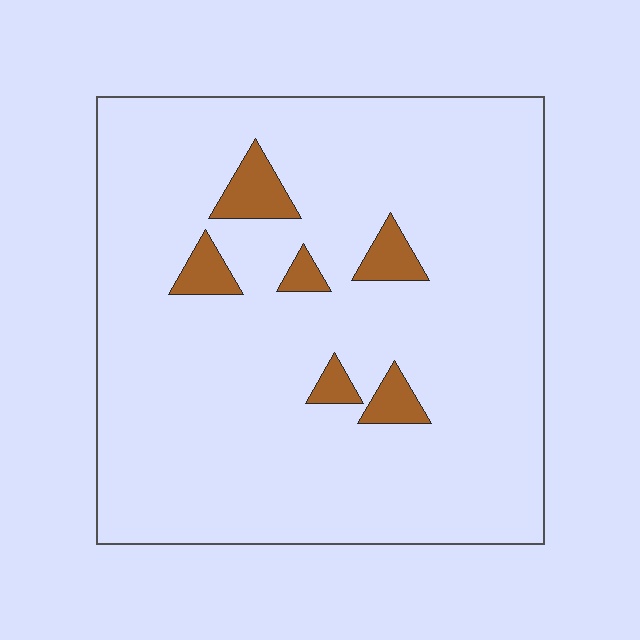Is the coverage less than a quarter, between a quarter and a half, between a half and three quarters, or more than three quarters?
Less than a quarter.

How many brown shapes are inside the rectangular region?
6.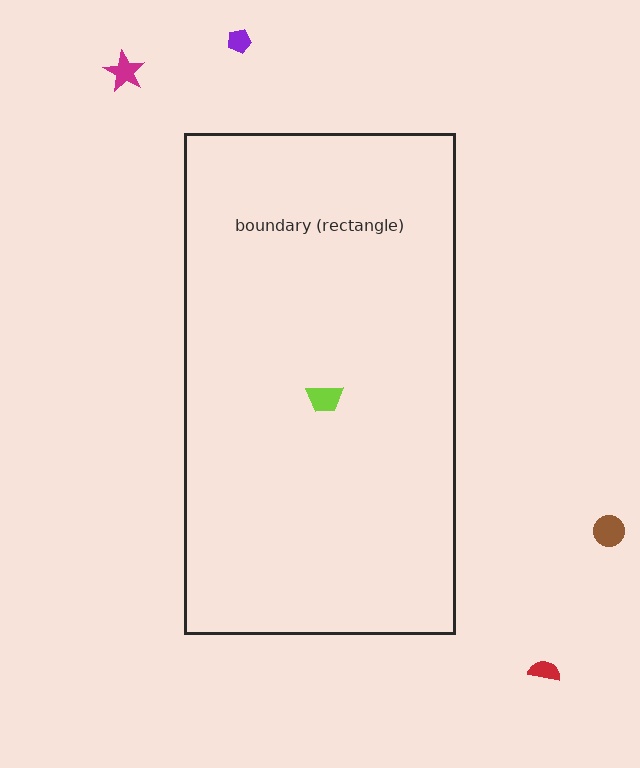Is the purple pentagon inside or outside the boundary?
Outside.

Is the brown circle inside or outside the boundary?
Outside.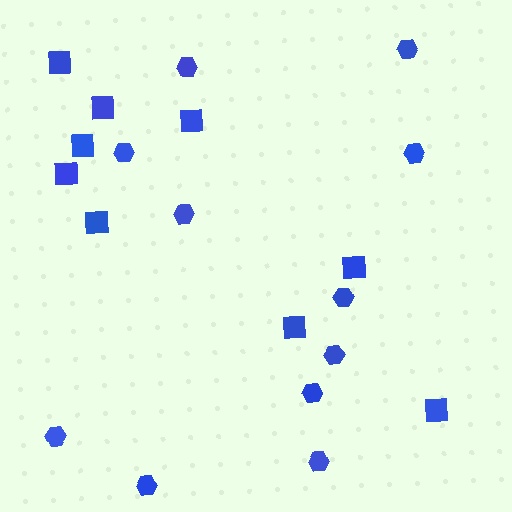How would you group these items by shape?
There are 2 groups: one group of hexagons (11) and one group of squares (9).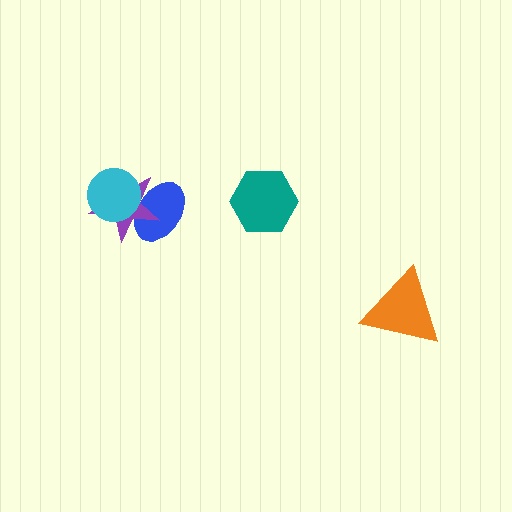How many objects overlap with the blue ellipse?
2 objects overlap with the blue ellipse.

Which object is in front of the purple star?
The cyan circle is in front of the purple star.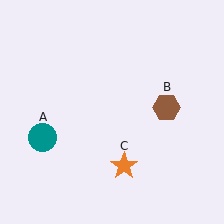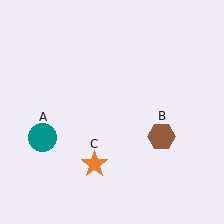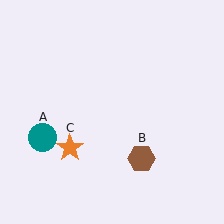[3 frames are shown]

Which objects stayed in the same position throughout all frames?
Teal circle (object A) remained stationary.